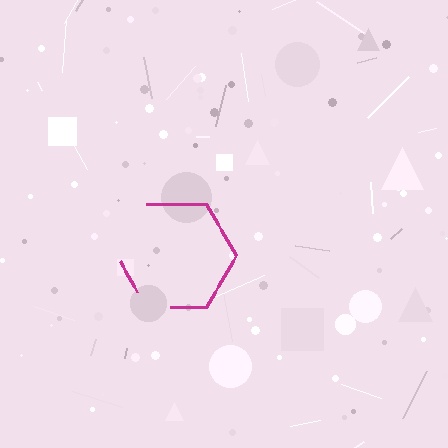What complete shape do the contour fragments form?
The contour fragments form a hexagon.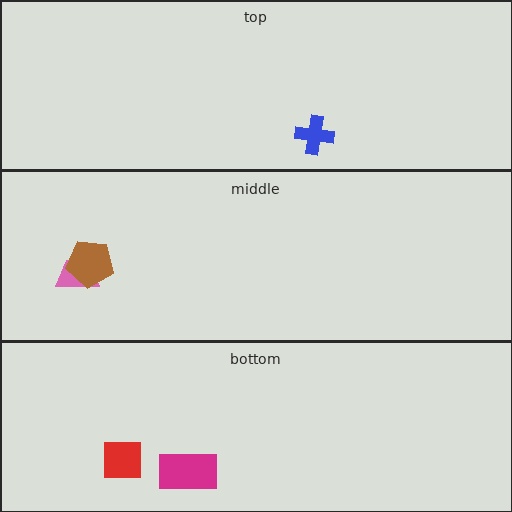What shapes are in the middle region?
The pink trapezoid, the brown pentagon.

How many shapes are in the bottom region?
2.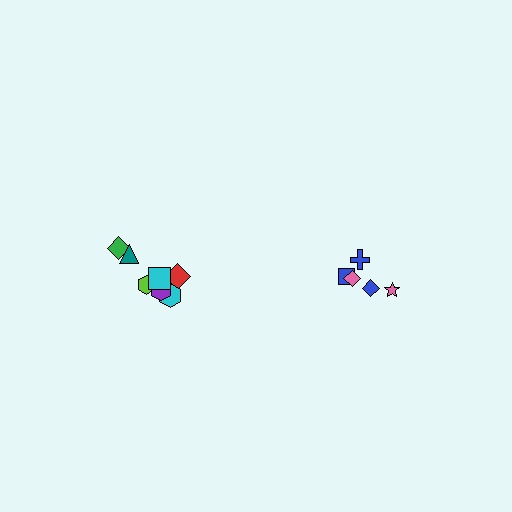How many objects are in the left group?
There are 7 objects.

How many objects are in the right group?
There are 5 objects.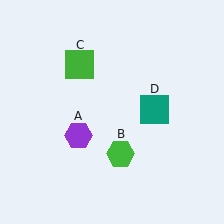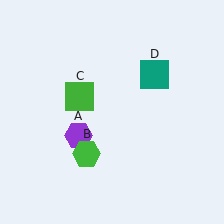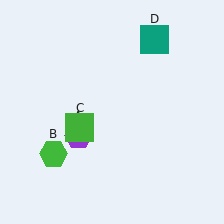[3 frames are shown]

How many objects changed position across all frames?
3 objects changed position: green hexagon (object B), green square (object C), teal square (object D).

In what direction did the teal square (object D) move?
The teal square (object D) moved up.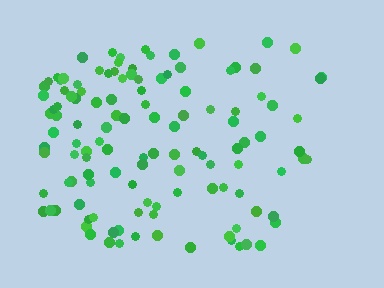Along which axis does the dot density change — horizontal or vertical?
Horizontal.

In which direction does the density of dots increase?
From right to left, with the left side densest.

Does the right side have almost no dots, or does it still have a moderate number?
Still a moderate number, just noticeably fewer than the left.